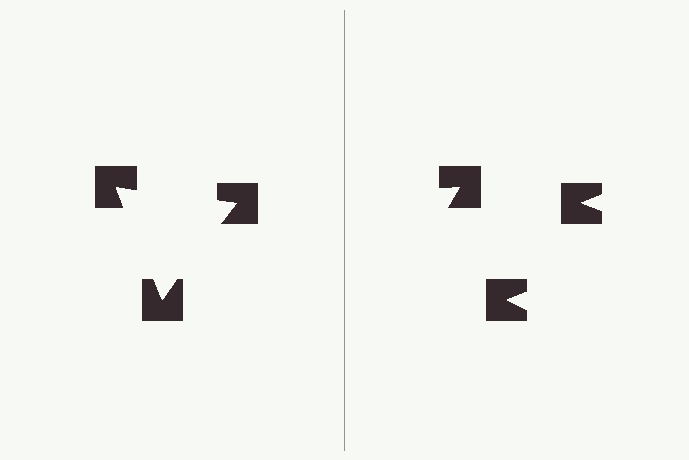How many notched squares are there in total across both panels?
6 — 3 on each side.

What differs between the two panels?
The notched squares are positioned identically on both sides; only the wedge orientations differ. On the left they align to a triangle; on the right they are misaligned.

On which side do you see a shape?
An illusory triangle appears on the left side. On the right side the wedge cuts are rotated, so no coherent shape forms.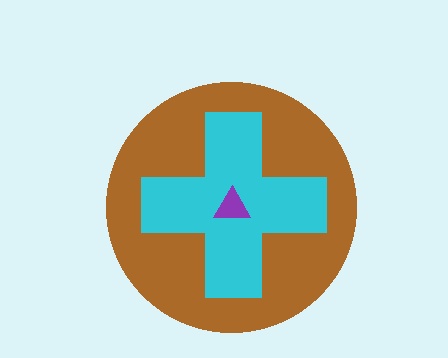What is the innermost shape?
The purple triangle.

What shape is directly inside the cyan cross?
The purple triangle.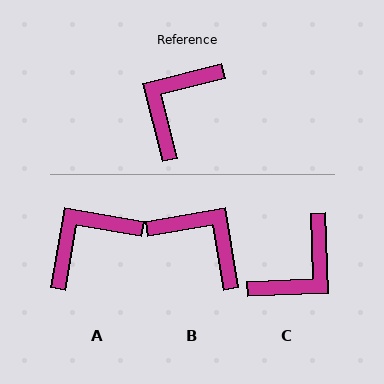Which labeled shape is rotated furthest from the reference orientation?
C, about 168 degrees away.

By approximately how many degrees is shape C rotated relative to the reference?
Approximately 168 degrees counter-clockwise.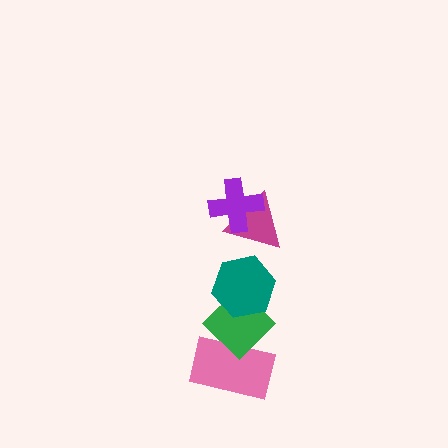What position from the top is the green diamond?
The green diamond is 4th from the top.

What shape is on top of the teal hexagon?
The magenta triangle is on top of the teal hexagon.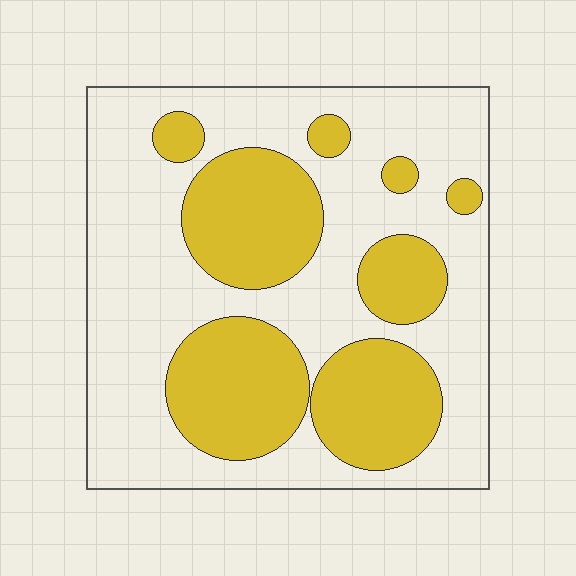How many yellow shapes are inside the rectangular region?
8.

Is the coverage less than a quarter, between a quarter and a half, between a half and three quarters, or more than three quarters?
Between a quarter and a half.